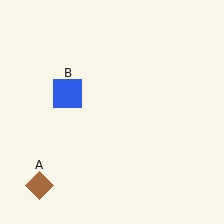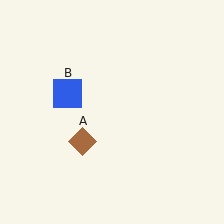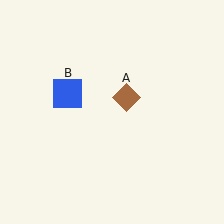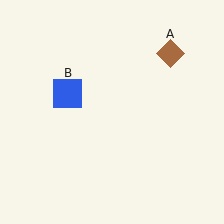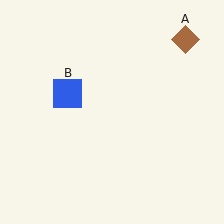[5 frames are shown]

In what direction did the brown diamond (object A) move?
The brown diamond (object A) moved up and to the right.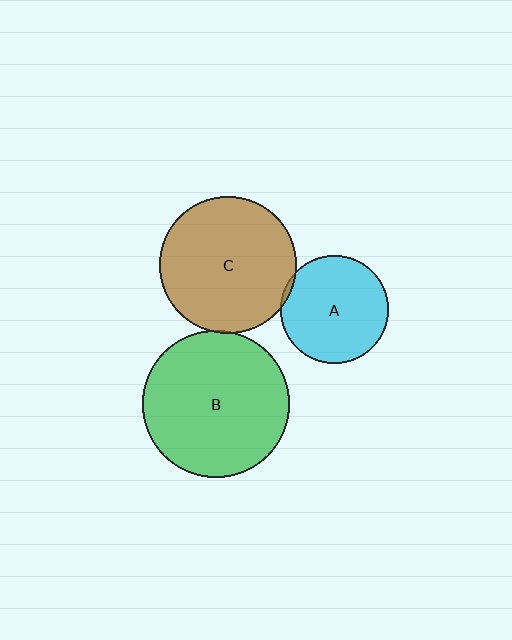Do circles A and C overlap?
Yes.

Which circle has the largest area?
Circle B (green).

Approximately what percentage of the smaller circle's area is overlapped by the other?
Approximately 5%.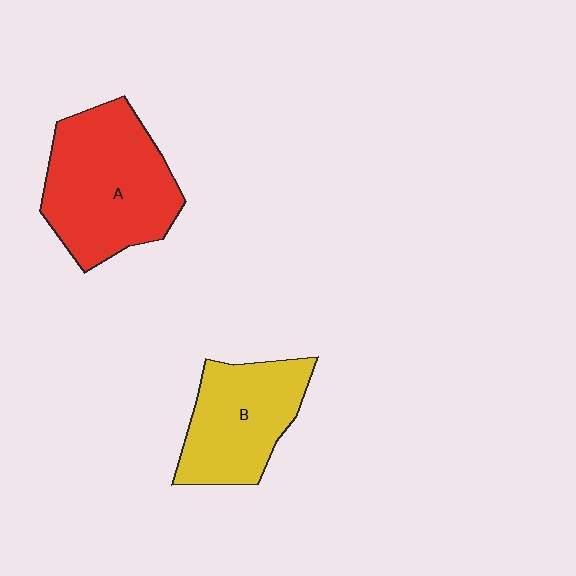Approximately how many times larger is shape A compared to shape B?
Approximately 1.3 times.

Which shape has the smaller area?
Shape B (yellow).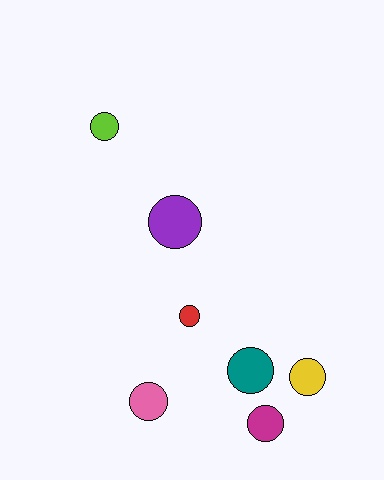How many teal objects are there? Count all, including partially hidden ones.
There is 1 teal object.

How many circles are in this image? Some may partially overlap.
There are 7 circles.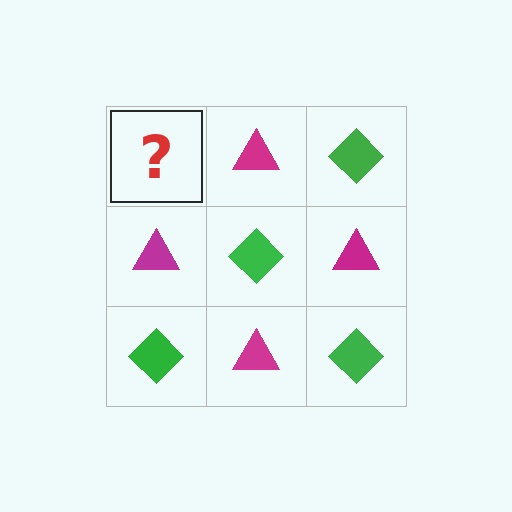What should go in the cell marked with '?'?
The missing cell should contain a green diamond.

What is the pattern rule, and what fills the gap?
The rule is that it alternates green diamond and magenta triangle in a checkerboard pattern. The gap should be filled with a green diamond.